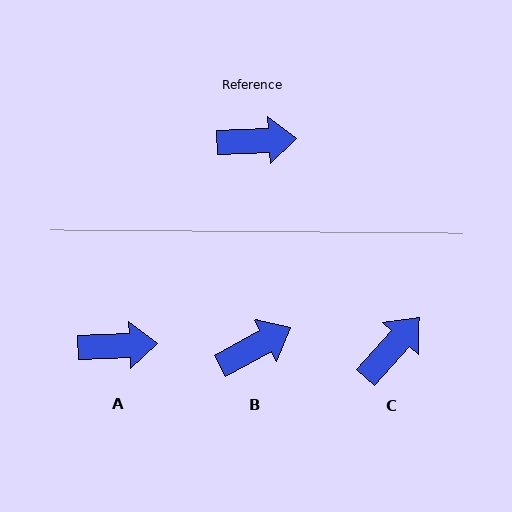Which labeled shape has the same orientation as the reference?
A.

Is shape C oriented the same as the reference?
No, it is off by about 45 degrees.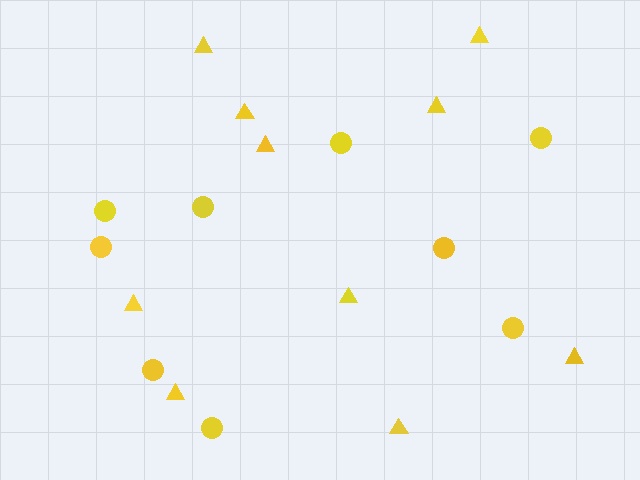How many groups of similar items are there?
There are 2 groups: one group of circles (9) and one group of triangles (10).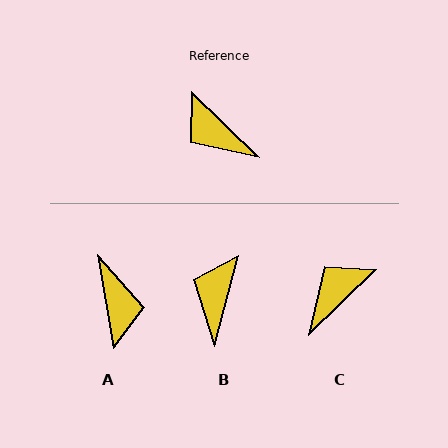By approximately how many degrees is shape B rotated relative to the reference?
Approximately 60 degrees clockwise.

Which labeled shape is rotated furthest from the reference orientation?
A, about 144 degrees away.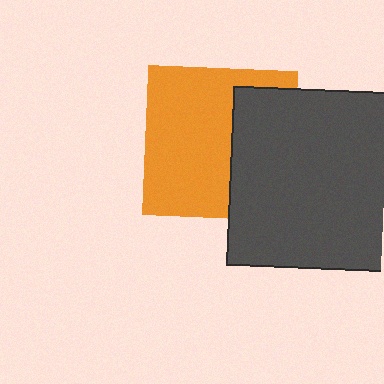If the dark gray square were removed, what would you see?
You would see the complete orange square.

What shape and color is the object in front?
The object in front is a dark gray square.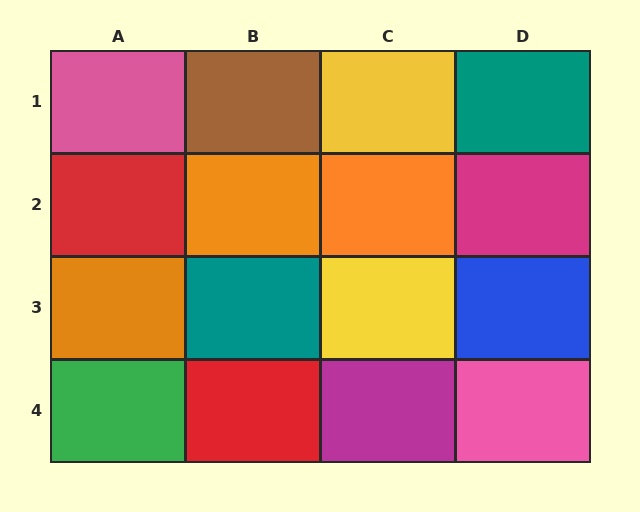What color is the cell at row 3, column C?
Yellow.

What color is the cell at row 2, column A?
Red.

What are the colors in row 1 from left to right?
Pink, brown, yellow, teal.